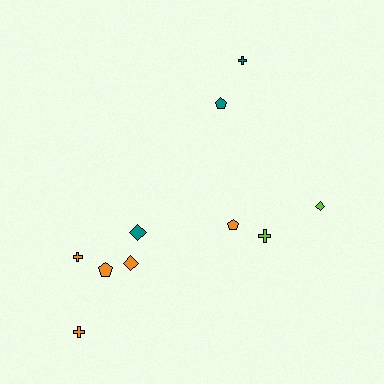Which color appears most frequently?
Orange, with 5 objects.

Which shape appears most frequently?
Cross, with 4 objects.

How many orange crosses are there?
There are 2 orange crosses.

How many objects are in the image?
There are 10 objects.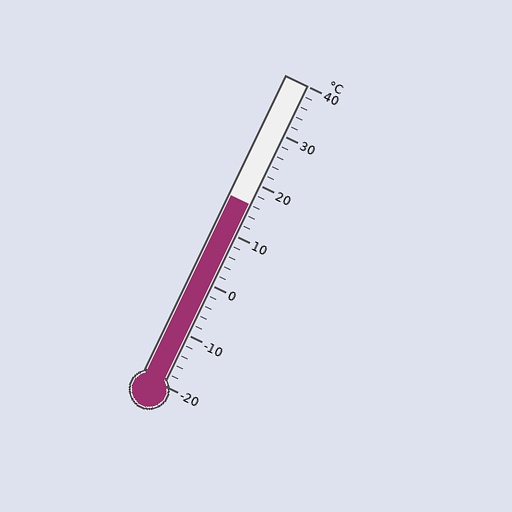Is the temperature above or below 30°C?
The temperature is below 30°C.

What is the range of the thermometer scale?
The thermometer scale ranges from -20°C to 40°C.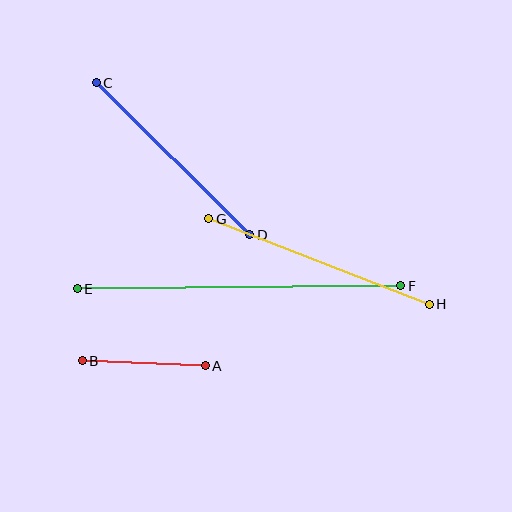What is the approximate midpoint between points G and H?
The midpoint is at approximately (319, 261) pixels.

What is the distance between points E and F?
The distance is approximately 324 pixels.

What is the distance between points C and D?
The distance is approximately 216 pixels.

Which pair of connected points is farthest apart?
Points E and F are farthest apart.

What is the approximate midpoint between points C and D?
The midpoint is at approximately (173, 159) pixels.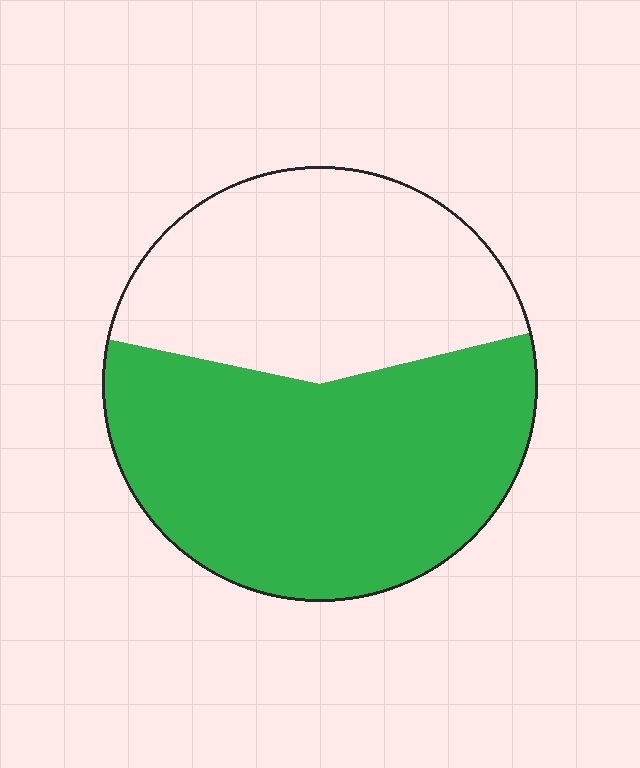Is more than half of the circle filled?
Yes.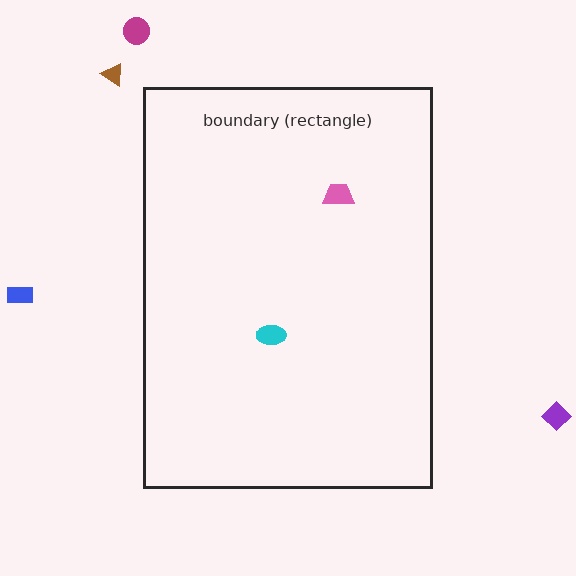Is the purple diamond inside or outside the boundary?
Outside.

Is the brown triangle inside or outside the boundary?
Outside.